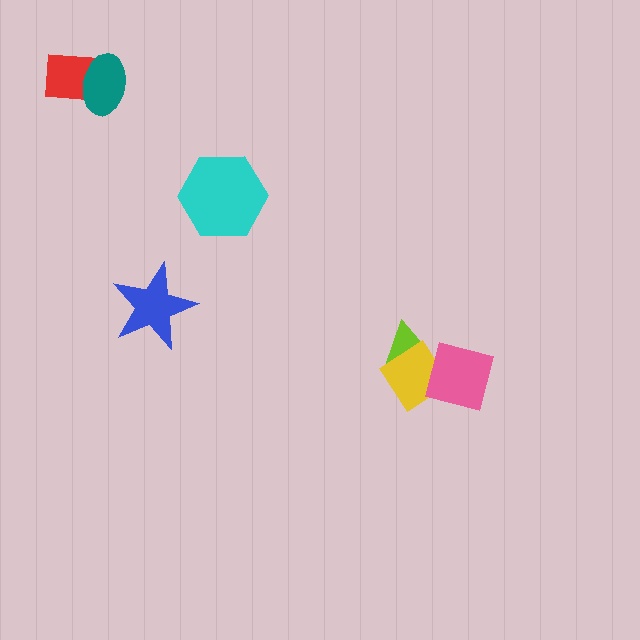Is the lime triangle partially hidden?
Yes, it is partially covered by another shape.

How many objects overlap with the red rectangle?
1 object overlaps with the red rectangle.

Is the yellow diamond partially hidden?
Yes, it is partially covered by another shape.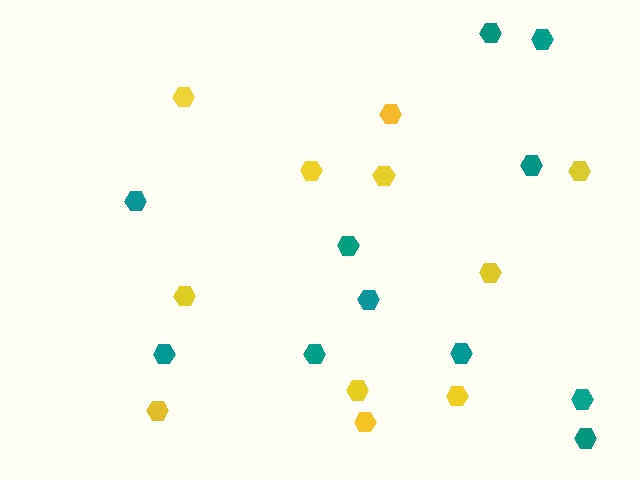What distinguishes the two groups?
There are 2 groups: one group of yellow hexagons (11) and one group of teal hexagons (11).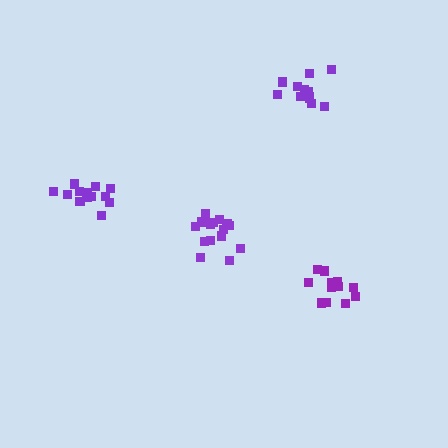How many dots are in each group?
Group 1: 15 dots, Group 2: 12 dots, Group 3: 14 dots, Group 4: 13 dots (54 total).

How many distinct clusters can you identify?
There are 4 distinct clusters.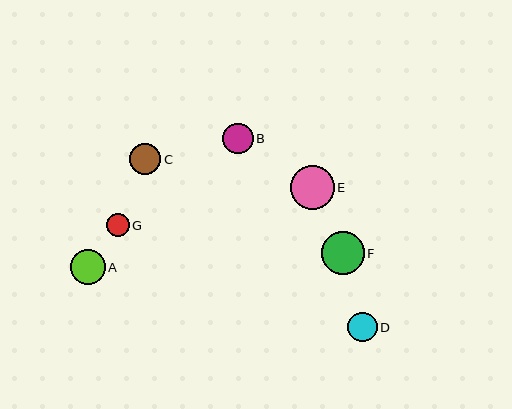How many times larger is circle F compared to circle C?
Circle F is approximately 1.4 times the size of circle C.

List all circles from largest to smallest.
From largest to smallest: E, F, A, C, B, D, G.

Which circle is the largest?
Circle E is the largest with a size of approximately 44 pixels.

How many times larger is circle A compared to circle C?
Circle A is approximately 1.1 times the size of circle C.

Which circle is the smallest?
Circle G is the smallest with a size of approximately 23 pixels.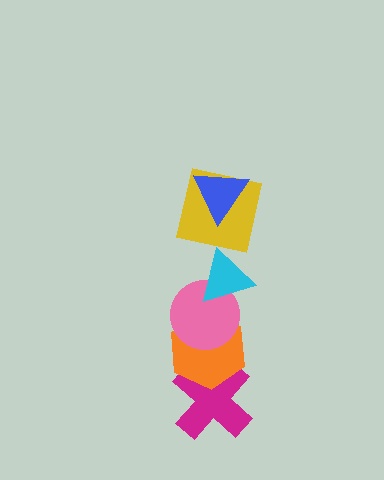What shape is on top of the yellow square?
The blue triangle is on top of the yellow square.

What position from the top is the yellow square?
The yellow square is 2nd from the top.